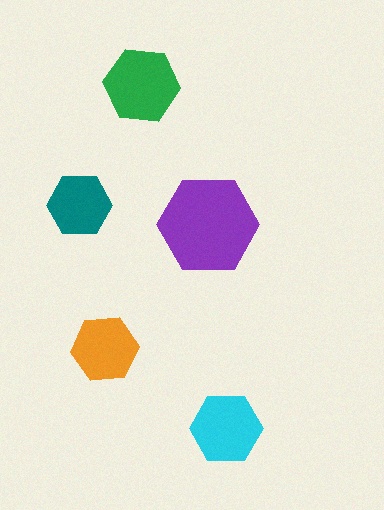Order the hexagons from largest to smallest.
the purple one, the green one, the cyan one, the orange one, the teal one.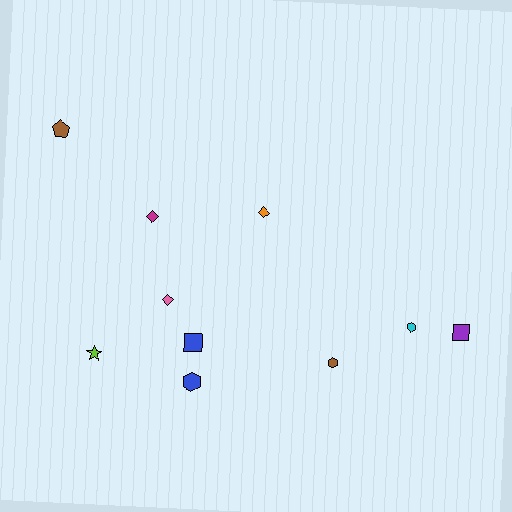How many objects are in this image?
There are 10 objects.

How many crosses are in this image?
There are no crosses.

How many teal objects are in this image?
There are no teal objects.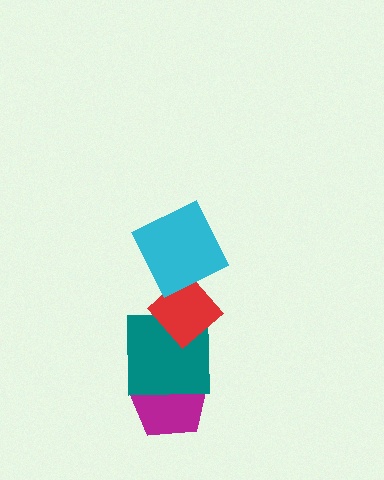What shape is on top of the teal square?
The red diamond is on top of the teal square.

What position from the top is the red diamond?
The red diamond is 2nd from the top.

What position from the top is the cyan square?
The cyan square is 1st from the top.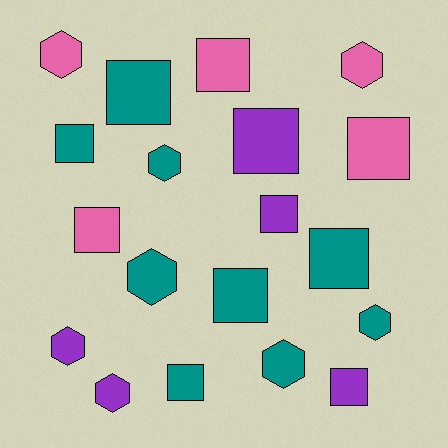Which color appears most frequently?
Teal, with 9 objects.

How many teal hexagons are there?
There are 4 teal hexagons.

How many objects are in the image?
There are 19 objects.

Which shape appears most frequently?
Square, with 11 objects.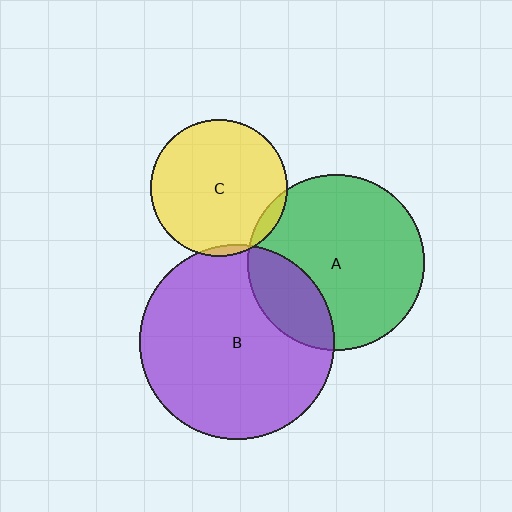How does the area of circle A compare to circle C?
Approximately 1.6 times.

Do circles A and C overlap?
Yes.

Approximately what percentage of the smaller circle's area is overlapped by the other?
Approximately 5%.